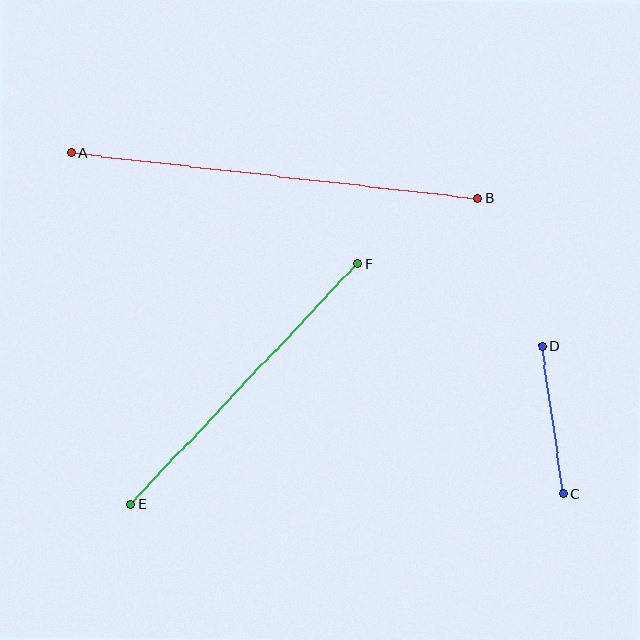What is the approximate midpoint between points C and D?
The midpoint is at approximately (553, 420) pixels.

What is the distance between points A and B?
The distance is approximately 410 pixels.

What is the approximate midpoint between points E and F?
The midpoint is at approximately (244, 384) pixels.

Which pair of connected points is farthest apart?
Points A and B are farthest apart.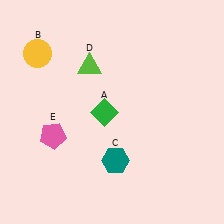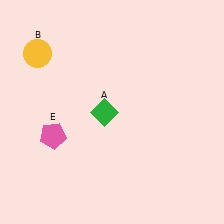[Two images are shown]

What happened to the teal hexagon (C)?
The teal hexagon (C) was removed in Image 2. It was in the bottom-right area of Image 1.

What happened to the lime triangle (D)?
The lime triangle (D) was removed in Image 2. It was in the top-left area of Image 1.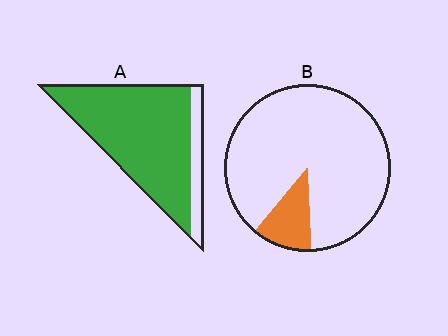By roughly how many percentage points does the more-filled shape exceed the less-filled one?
By roughly 75 percentage points (A over B).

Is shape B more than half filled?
No.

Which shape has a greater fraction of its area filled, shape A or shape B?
Shape A.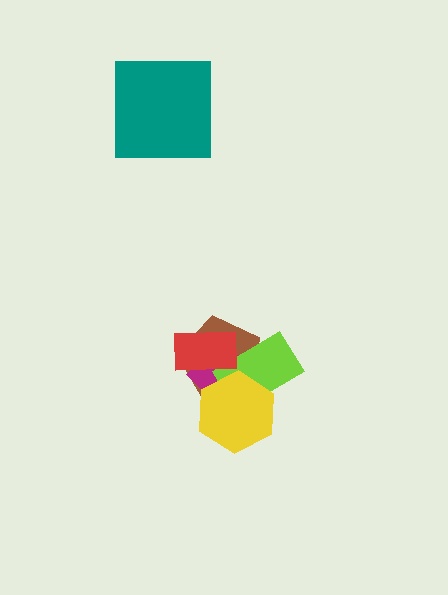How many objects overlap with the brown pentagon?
4 objects overlap with the brown pentagon.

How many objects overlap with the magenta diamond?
4 objects overlap with the magenta diamond.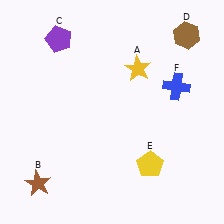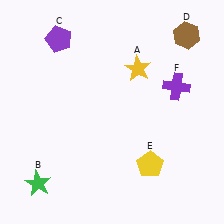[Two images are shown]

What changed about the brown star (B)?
In Image 1, B is brown. In Image 2, it changed to green.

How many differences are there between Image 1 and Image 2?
There are 2 differences between the two images.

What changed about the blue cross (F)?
In Image 1, F is blue. In Image 2, it changed to purple.